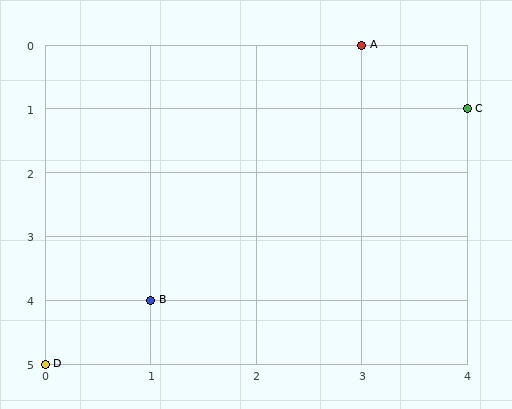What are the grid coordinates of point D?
Point D is at grid coordinates (0, 5).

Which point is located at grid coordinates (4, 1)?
Point C is at (4, 1).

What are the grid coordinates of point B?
Point B is at grid coordinates (1, 4).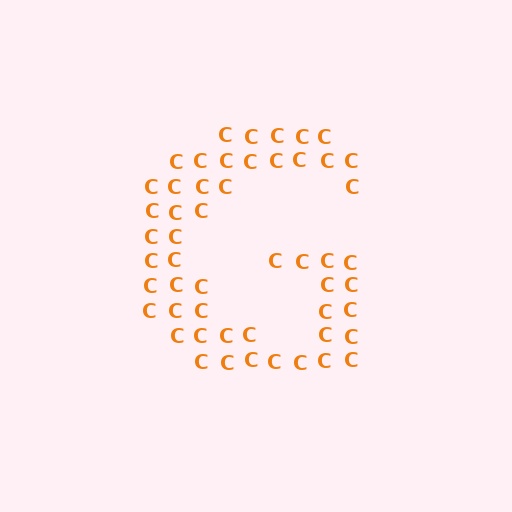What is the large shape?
The large shape is the letter G.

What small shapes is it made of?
It is made of small letter C's.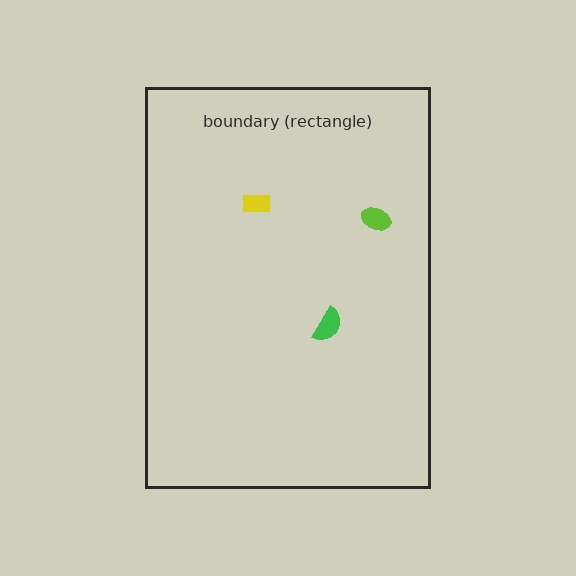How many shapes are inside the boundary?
3 inside, 0 outside.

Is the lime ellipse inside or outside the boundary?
Inside.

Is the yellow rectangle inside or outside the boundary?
Inside.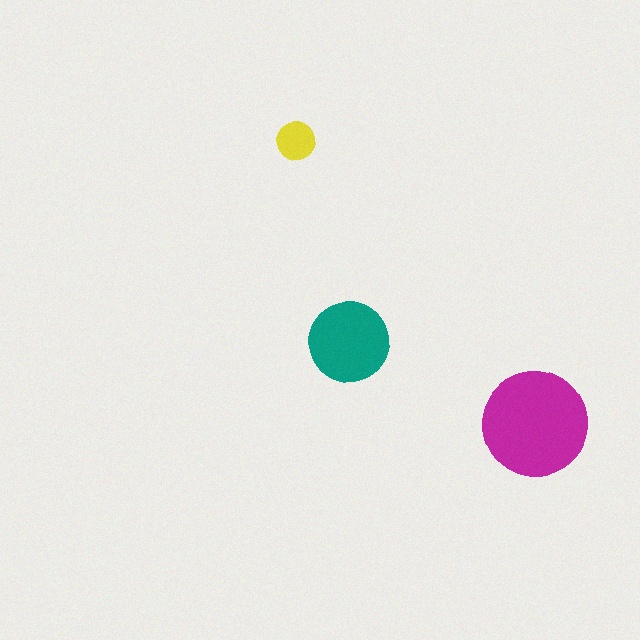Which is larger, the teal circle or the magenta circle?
The magenta one.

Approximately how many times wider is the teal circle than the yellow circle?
About 2 times wider.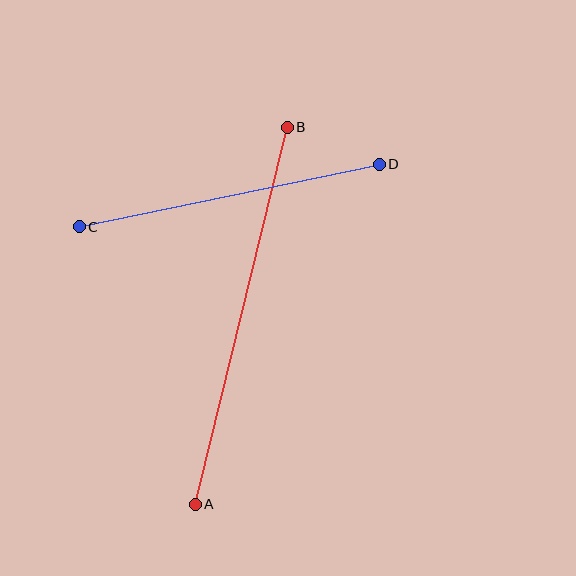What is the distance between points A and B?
The distance is approximately 388 pixels.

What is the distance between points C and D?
The distance is approximately 307 pixels.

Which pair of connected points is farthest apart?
Points A and B are farthest apart.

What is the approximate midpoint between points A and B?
The midpoint is at approximately (241, 316) pixels.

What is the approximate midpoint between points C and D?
The midpoint is at approximately (229, 195) pixels.